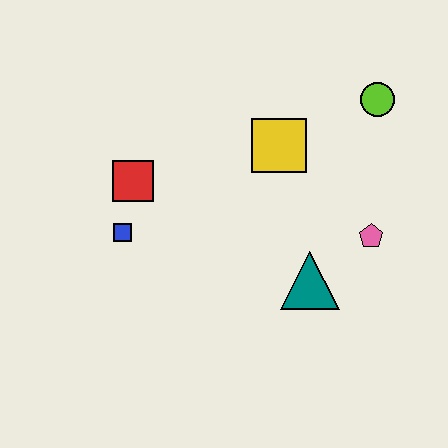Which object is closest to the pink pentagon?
The teal triangle is closest to the pink pentagon.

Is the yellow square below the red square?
No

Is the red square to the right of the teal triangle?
No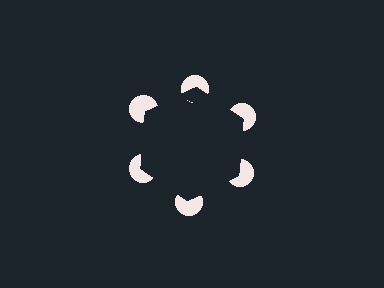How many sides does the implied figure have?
6 sides.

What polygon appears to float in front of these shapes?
An illusory hexagon — its edges are inferred from the aligned wedge cuts in the pac-man discs, not physically drawn.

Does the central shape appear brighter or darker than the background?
It typically appears slightly darker than the background, even though no actual brightness change is drawn.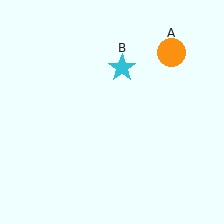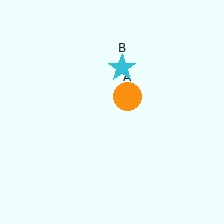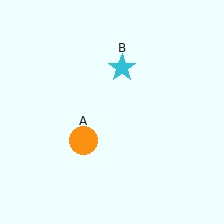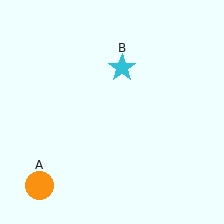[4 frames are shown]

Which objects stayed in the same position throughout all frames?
Cyan star (object B) remained stationary.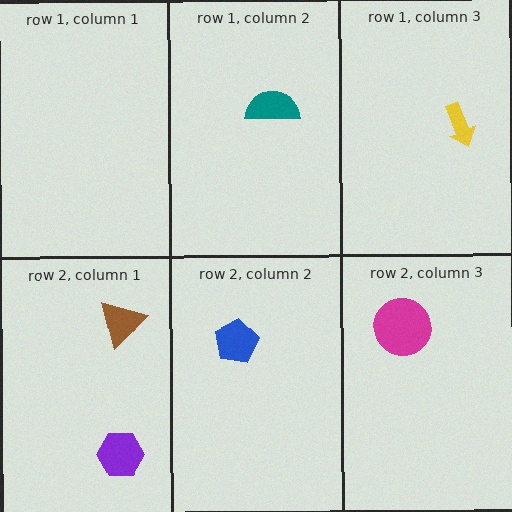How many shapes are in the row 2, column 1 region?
2.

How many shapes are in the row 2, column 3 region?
1.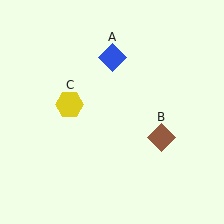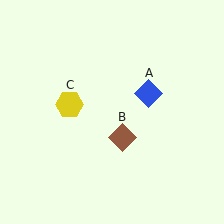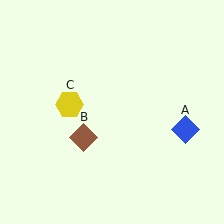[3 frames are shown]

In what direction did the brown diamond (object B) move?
The brown diamond (object B) moved left.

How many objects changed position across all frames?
2 objects changed position: blue diamond (object A), brown diamond (object B).